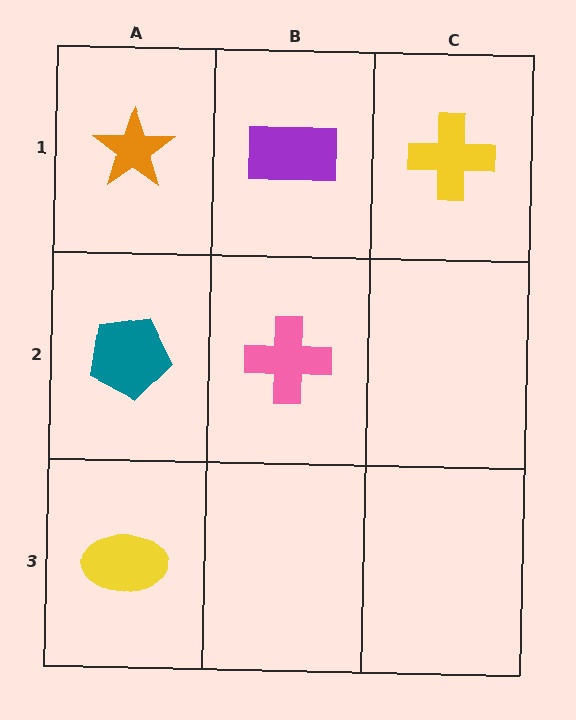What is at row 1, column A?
An orange star.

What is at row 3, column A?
A yellow ellipse.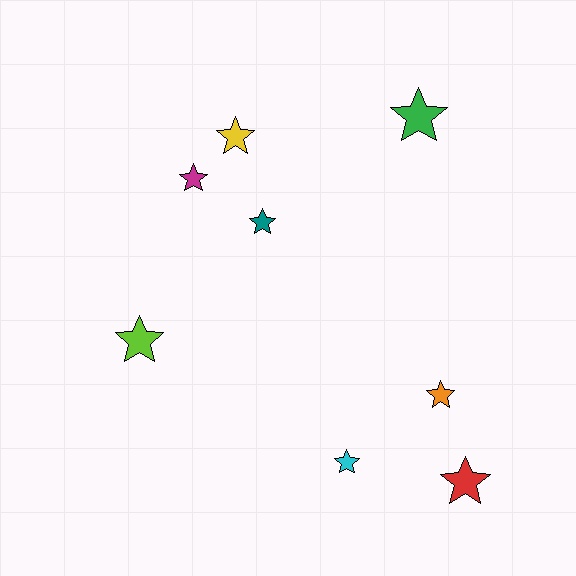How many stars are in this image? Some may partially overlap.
There are 8 stars.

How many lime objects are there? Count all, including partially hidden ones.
There is 1 lime object.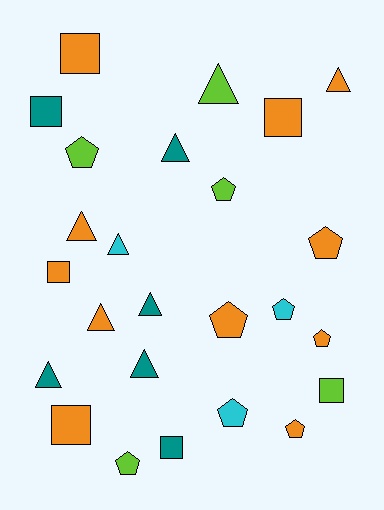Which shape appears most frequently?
Pentagon, with 9 objects.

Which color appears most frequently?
Orange, with 11 objects.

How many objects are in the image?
There are 25 objects.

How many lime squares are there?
There is 1 lime square.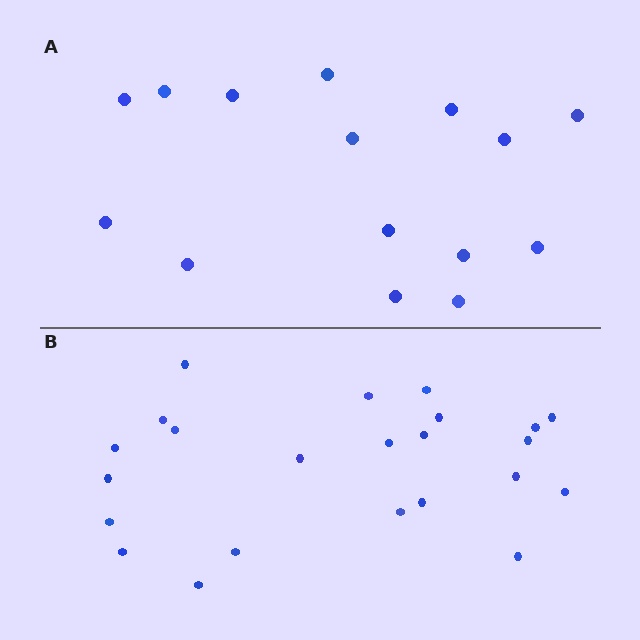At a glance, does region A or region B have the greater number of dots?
Region B (the bottom region) has more dots.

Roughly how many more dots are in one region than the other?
Region B has roughly 8 or so more dots than region A.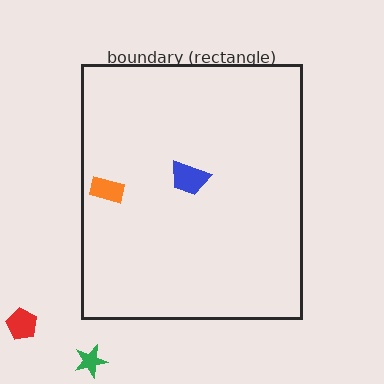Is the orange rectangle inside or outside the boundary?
Inside.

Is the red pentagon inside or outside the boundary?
Outside.